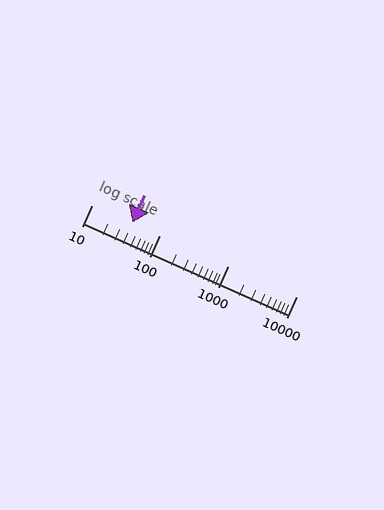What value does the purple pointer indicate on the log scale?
The pointer indicates approximately 40.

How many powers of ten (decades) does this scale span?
The scale spans 3 decades, from 10 to 10000.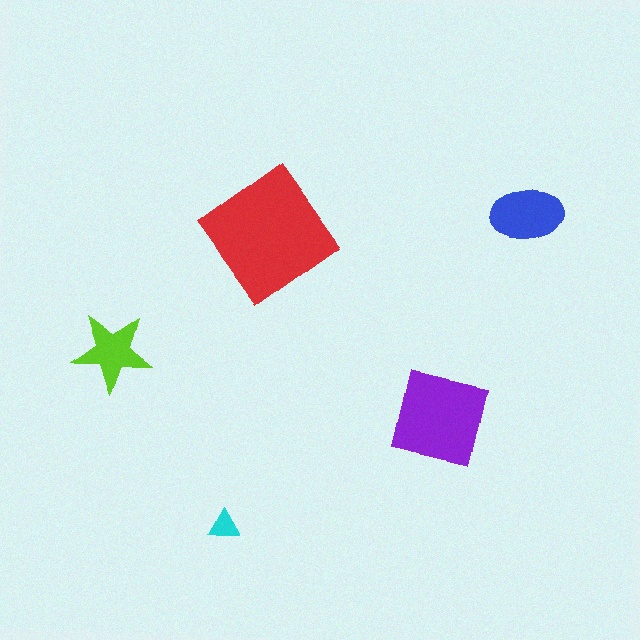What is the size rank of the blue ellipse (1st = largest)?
3rd.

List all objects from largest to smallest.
The red diamond, the purple square, the blue ellipse, the lime star, the cyan triangle.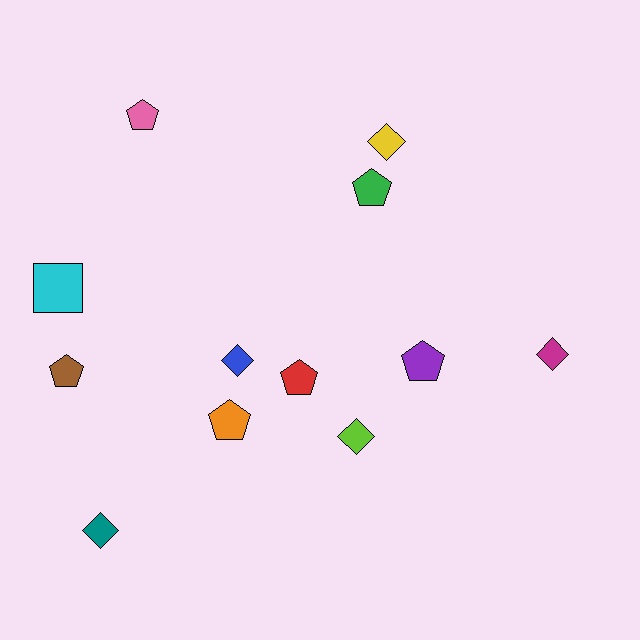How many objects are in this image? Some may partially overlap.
There are 12 objects.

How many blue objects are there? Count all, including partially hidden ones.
There is 1 blue object.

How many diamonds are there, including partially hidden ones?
There are 5 diamonds.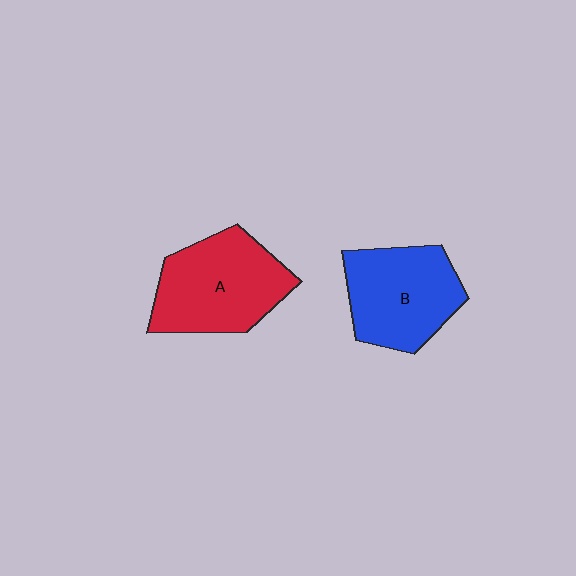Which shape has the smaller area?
Shape B (blue).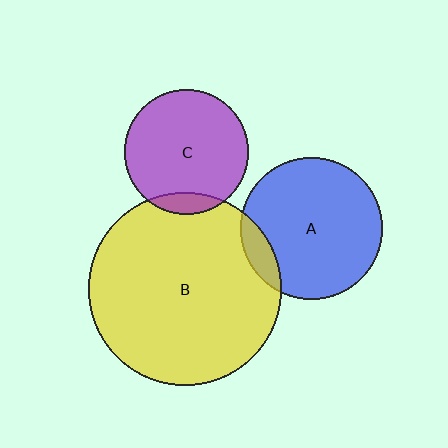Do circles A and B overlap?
Yes.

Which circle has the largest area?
Circle B (yellow).